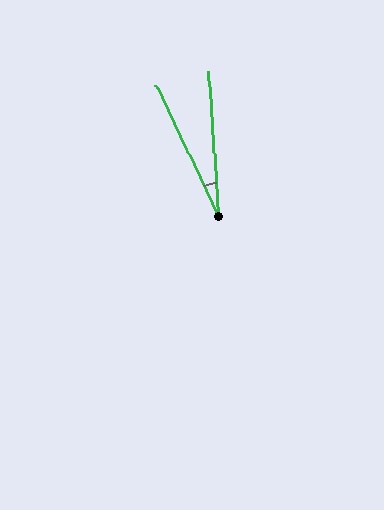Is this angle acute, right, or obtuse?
It is acute.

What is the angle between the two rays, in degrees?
Approximately 22 degrees.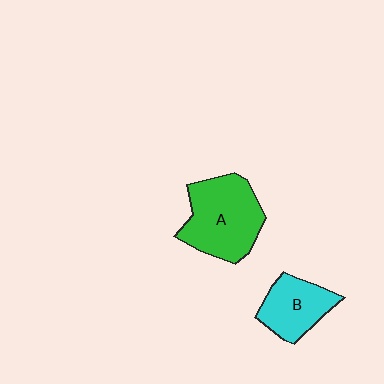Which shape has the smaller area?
Shape B (cyan).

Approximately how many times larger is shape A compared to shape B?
Approximately 1.6 times.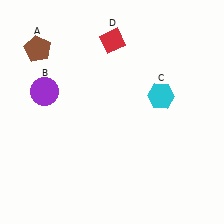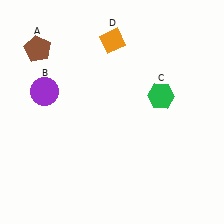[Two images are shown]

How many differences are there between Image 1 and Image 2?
There are 2 differences between the two images.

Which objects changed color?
C changed from cyan to green. D changed from red to orange.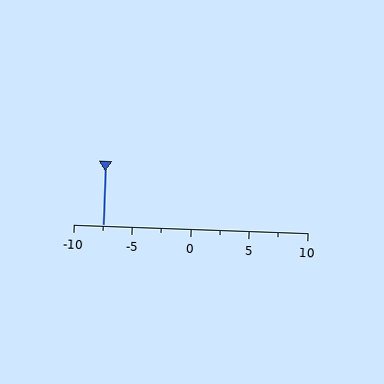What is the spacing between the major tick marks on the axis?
The major ticks are spaced 5 apart.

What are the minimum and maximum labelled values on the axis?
The axis runs from -10 to 10.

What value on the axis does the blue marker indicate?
The marker indicates approximately -7.5.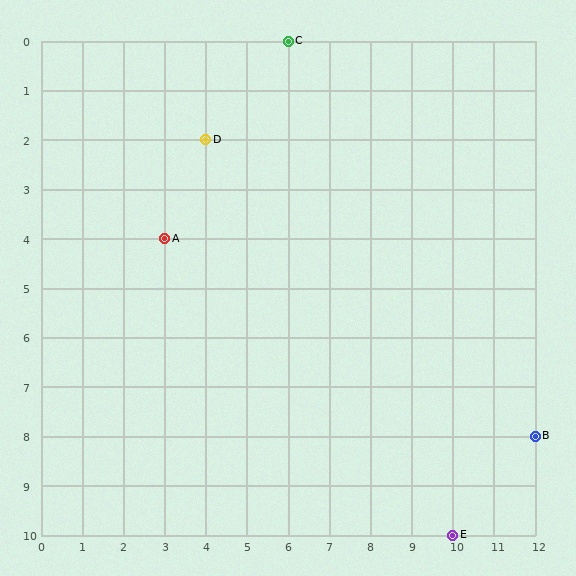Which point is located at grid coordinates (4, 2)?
Point D is at (4, 2).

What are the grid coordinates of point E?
Point E is at grid coordinates (10, 10).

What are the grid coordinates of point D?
Point D is at grid coordinates (4, 2).